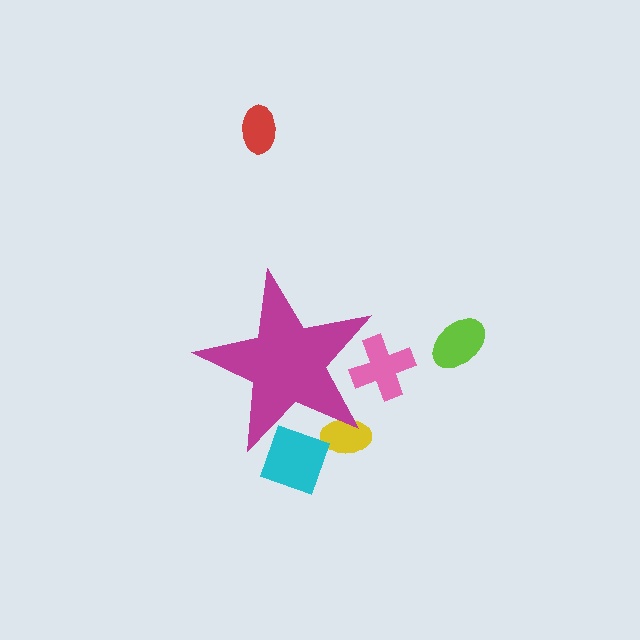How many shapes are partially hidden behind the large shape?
3 shapes are partially hidden.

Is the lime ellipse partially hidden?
No, the lime ellipse is fully visible.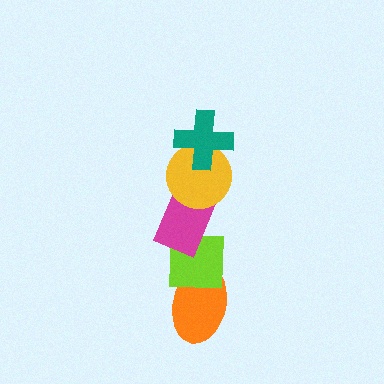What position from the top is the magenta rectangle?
The magenta rectangle is 3rd from the top.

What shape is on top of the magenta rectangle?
The yellow circle is on top of the magenta rectangle.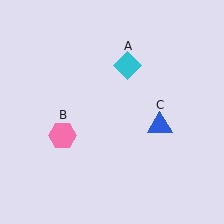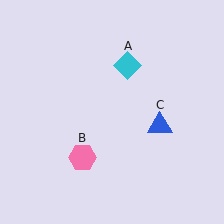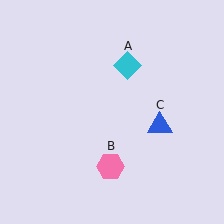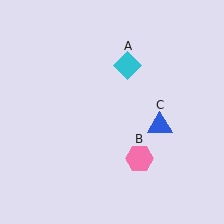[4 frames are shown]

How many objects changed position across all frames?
1 object changed position: pink hexagon (object B).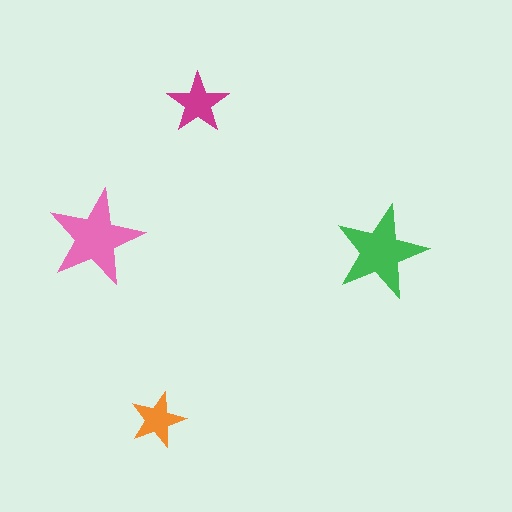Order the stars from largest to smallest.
the pink one, the green one, the magenta one, the orange one.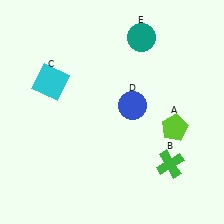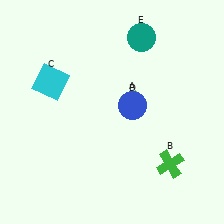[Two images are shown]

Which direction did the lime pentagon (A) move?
The lime pentagon (A) moved left.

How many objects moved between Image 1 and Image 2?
1 object moved between the two images.